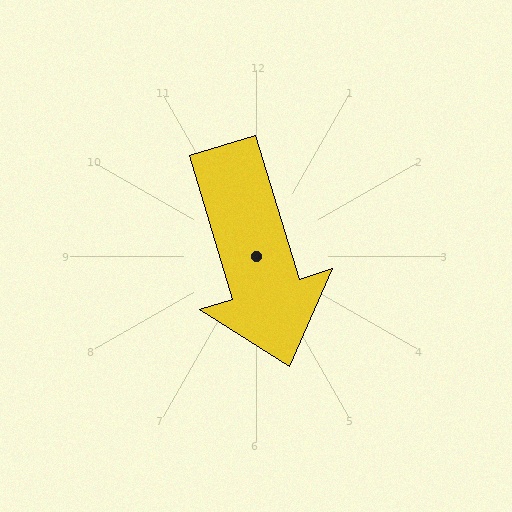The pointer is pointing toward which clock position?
Roughly 5 o'clock.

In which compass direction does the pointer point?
South.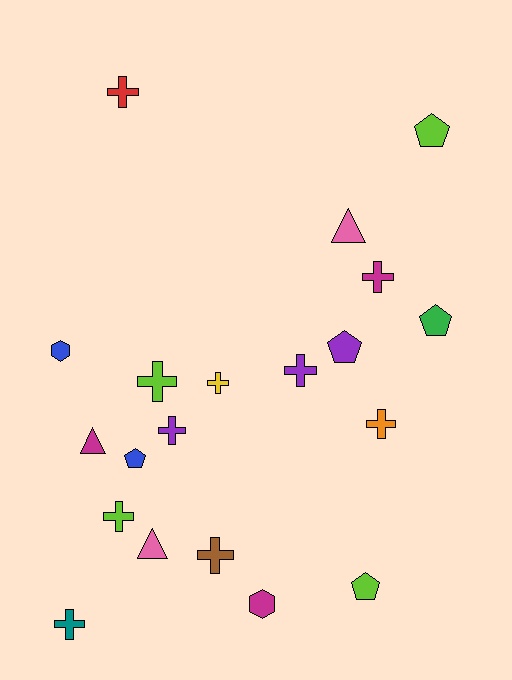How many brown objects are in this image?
There is 1 brown object.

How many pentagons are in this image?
There are 5 pentagons.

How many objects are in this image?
There are 20 objects.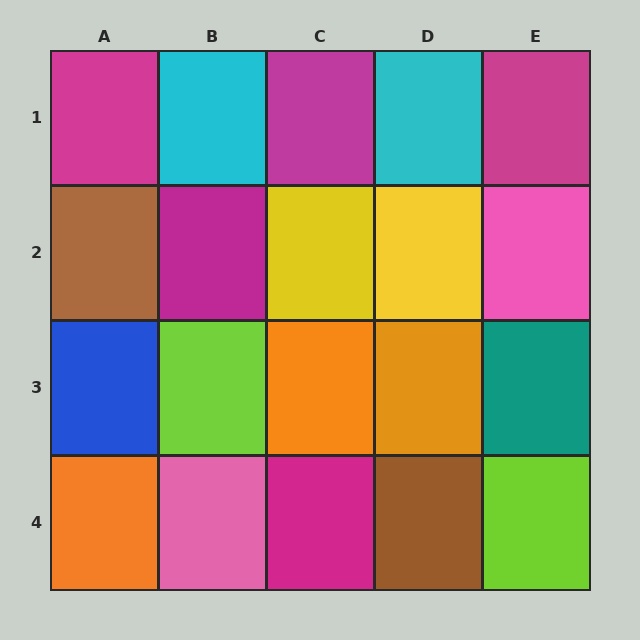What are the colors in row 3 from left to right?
Blue, lime, orange, orange, teal.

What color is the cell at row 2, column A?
Brown.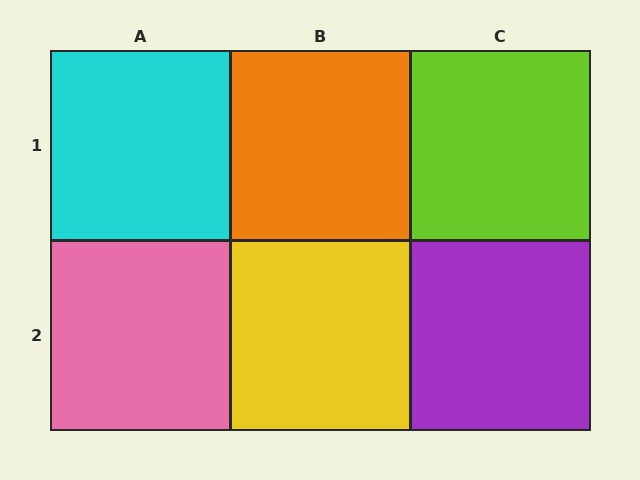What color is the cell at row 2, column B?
Yellow.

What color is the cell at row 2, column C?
Purple.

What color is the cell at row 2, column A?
Pink.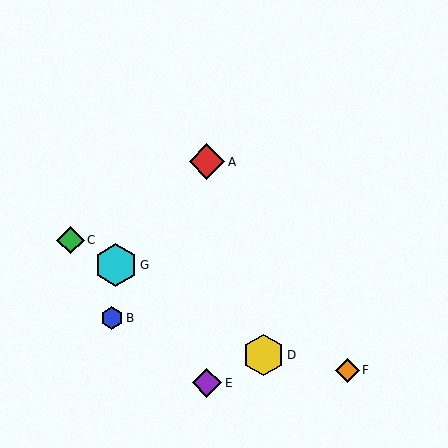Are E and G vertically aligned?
No, E is at x≈207 and G is at x≈116.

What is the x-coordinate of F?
Object F is at x≈347.